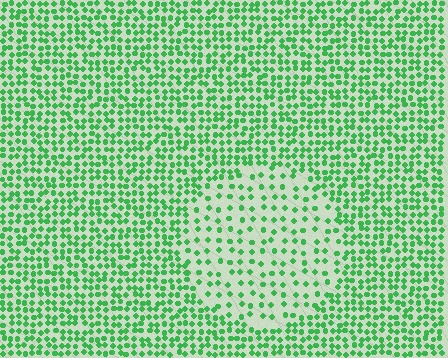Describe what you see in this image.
The image contains small green elements arranged at two different densities. A circle-shaped region is visible where the elements are less densely packed than the surrounding area.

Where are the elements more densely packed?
The elements are more densely packed outside the circle boundary.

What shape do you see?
I see a circle.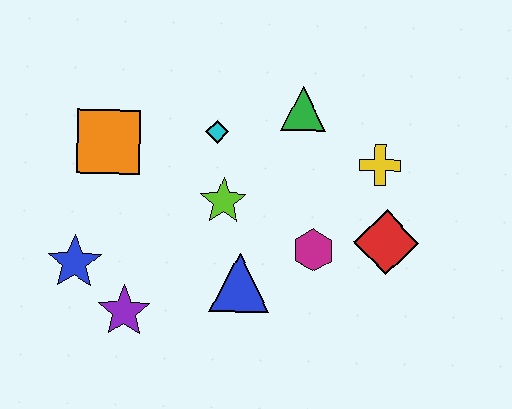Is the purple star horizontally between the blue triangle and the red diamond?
No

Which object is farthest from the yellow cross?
The blue star is farthest from the yellow cross.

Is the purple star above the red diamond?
No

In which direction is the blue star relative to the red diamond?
The blue star is to the left of the red diamond.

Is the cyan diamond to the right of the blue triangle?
No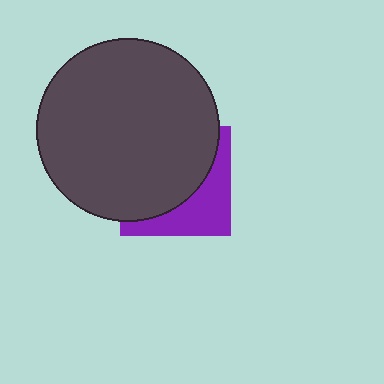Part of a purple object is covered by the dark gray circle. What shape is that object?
It is a square.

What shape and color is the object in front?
The object in front is a dark gray circle.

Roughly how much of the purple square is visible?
A small part of it is visible (roughly 36%).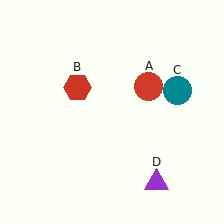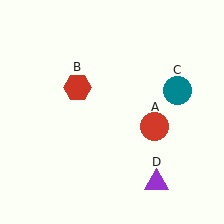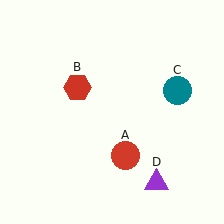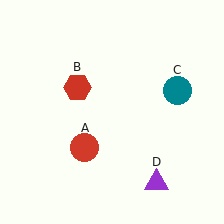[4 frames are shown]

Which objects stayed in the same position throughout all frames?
Red hexagon (object B) and teal circle (object C) and purple triangle (object D) remained stationary.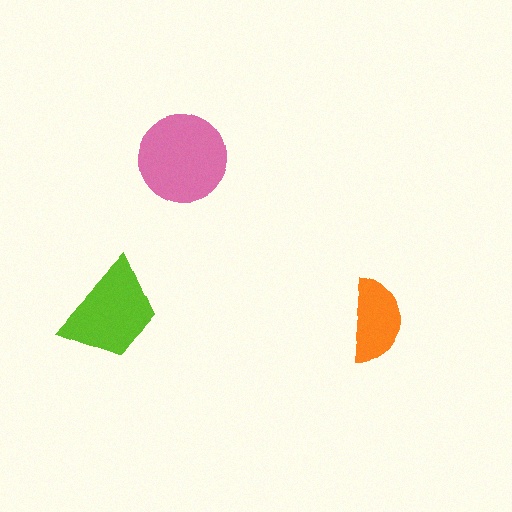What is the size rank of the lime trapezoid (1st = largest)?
2nd.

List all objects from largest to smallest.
The pink circle, the lime trapezoid, the orange semicircle.